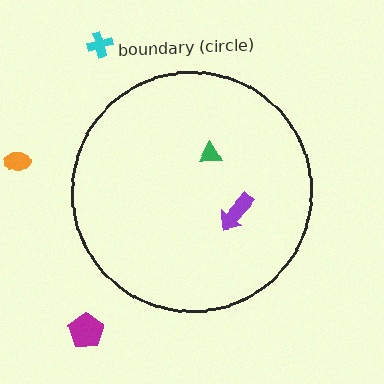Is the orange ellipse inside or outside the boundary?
Outside.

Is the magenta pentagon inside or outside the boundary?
Outside.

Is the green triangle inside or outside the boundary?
Inside.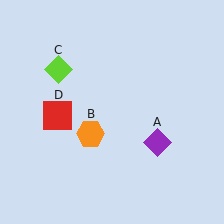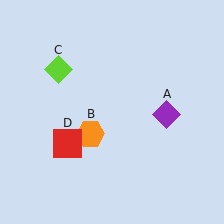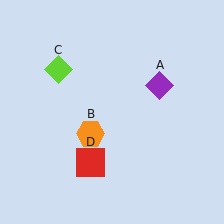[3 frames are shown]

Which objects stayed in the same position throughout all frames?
Orange hexagon (object B) and lime diamond (object C) remained stationary.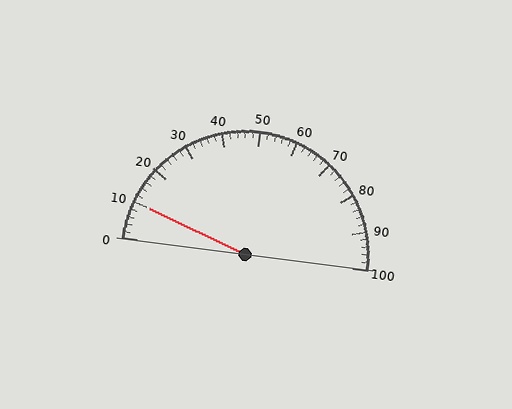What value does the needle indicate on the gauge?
The needle indicates approximately 10.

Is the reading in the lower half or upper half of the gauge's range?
The reading is in the lower half of the range (0 to 100).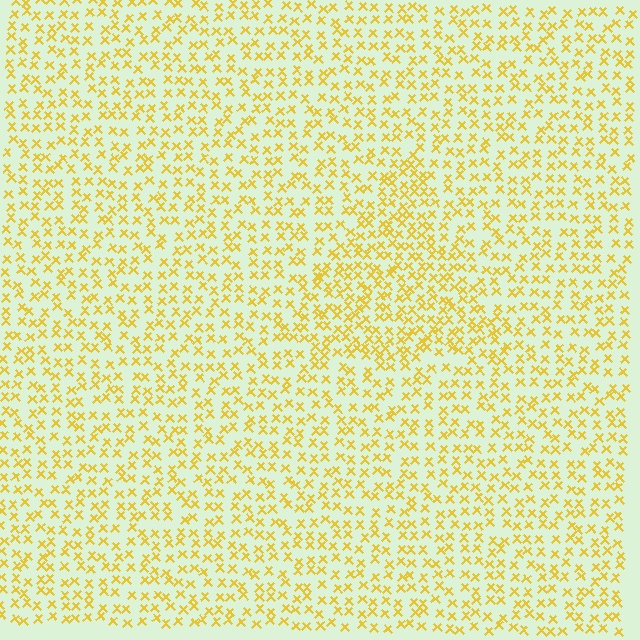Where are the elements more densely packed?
The elements are more densely packed inside the triangle boundary.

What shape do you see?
I see a triangle.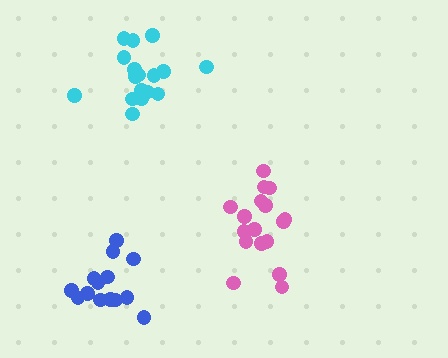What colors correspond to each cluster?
The clusters are colored: cyan, pink, blue.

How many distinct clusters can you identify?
There are 3 distinct clusters.